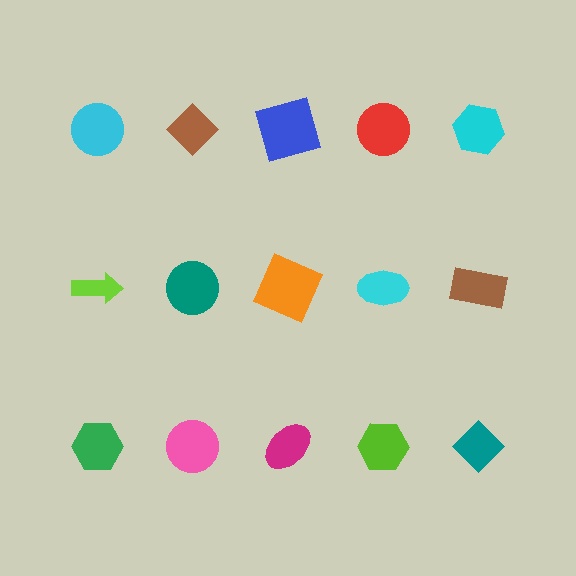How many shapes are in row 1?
5 shapes.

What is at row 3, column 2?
A pink circle.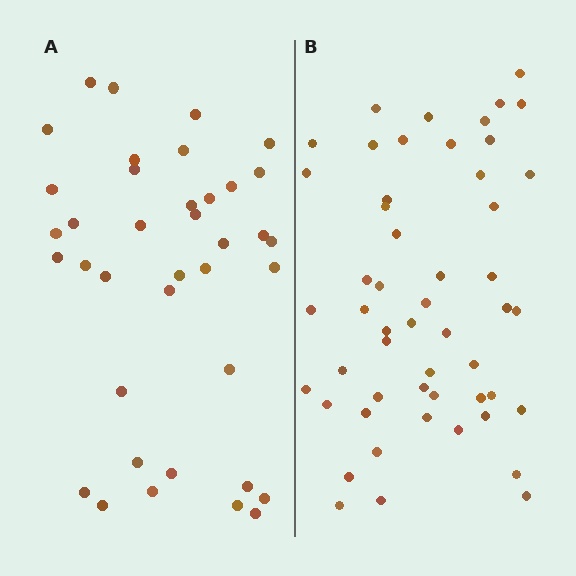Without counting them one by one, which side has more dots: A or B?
Region B (the right region) has more dots.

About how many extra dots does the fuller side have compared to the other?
Region B has approximately 15 more dots than region A.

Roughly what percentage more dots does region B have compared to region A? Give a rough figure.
About 35% more.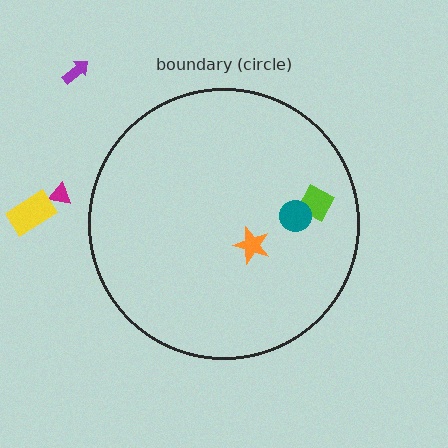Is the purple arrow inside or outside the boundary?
Outside.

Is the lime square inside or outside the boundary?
Inside.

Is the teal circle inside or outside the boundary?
Inside.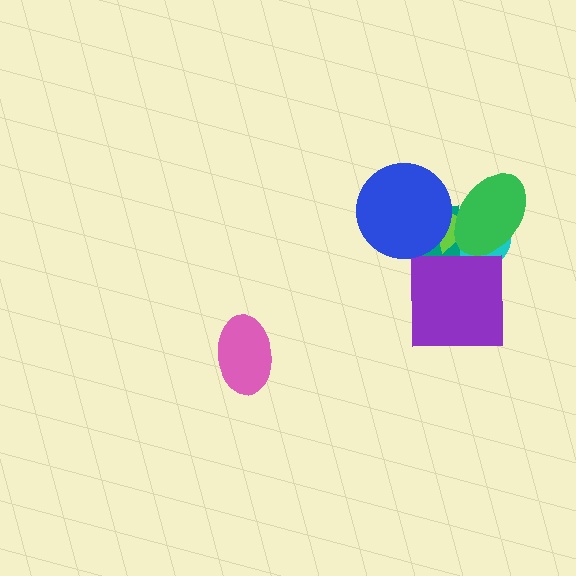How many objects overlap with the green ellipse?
3 objects overlap with the green ellipse.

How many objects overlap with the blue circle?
3 objects overlap with the blue circle.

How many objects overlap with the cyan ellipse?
5 objects overlap with the cyan ellipse.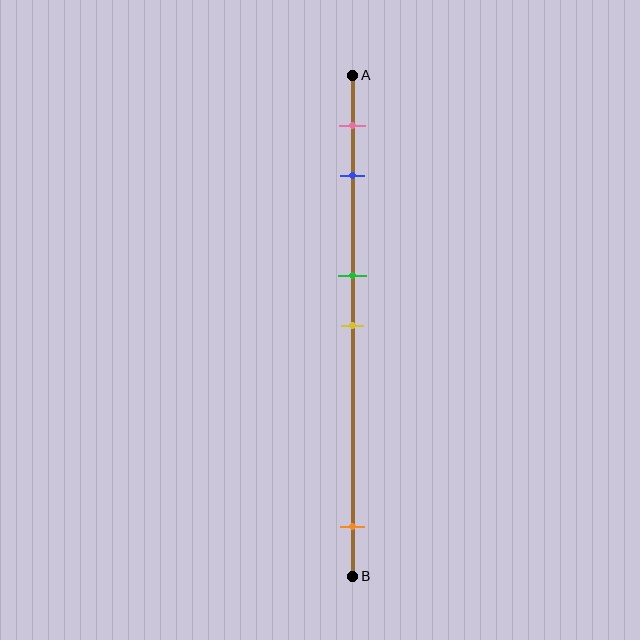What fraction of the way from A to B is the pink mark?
The pink mark is approximately 10% (0.1) of the way from A to B.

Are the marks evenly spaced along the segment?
No, the marks are not evenly spaced.